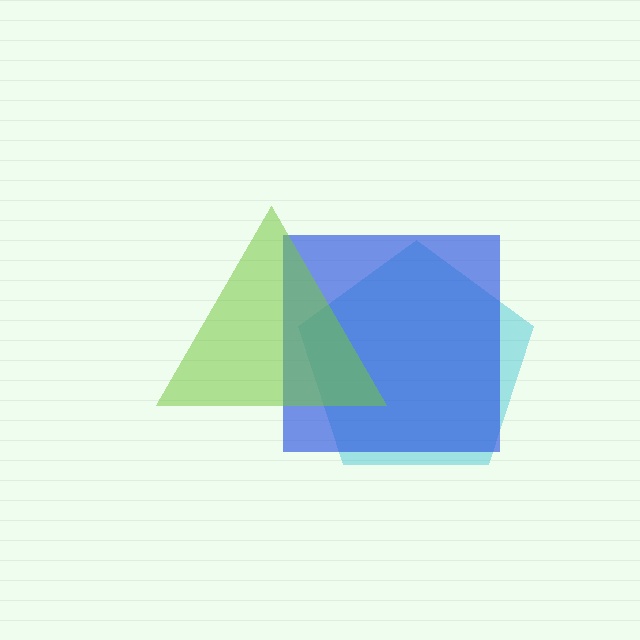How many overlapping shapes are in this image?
There are 3 overlapping shapes in the image.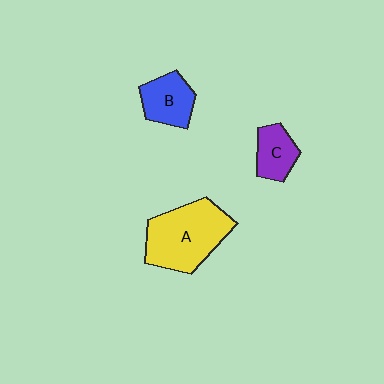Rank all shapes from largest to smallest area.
From largest to smallest: A (yellow), B (blue), C (purple).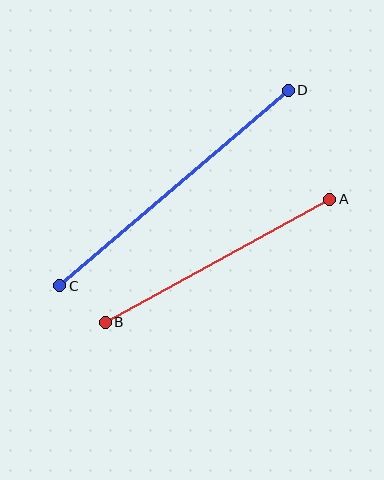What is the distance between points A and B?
The distance is approximately 256 pixels.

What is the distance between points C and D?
The distance is approximately 301 pixels.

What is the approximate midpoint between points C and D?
The midpoint is at approximately (174, 188) pixels.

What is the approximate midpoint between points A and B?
The midpoint is at approximately (218, 261) pixels.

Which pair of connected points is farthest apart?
Points C and D are farthest apart.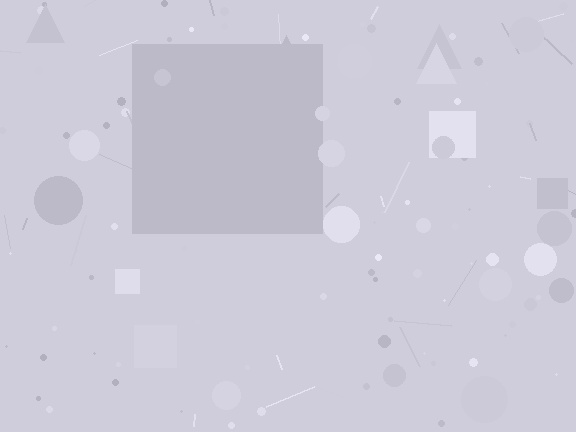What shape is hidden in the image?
A square is hidden in the image.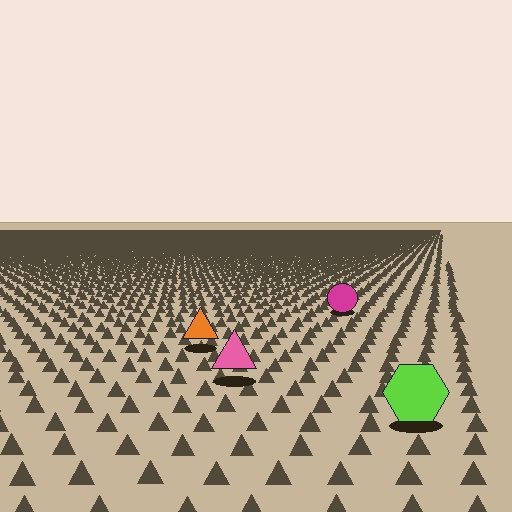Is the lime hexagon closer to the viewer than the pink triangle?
Yes. The lime hexagon is closer — you can tell from the texture gradient: the ground texture is coarser near it.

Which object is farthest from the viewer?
The magenta circle is farthest from the viewer. It appears smaller and the ground texture around it is denser.